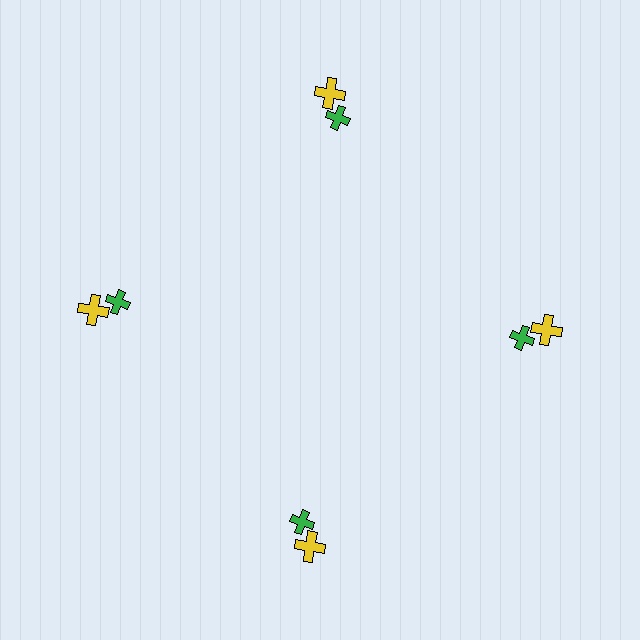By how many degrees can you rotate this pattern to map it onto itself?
The pattern maps onto itself every 90 degrees of rotation.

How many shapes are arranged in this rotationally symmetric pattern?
There are 8 shapes, arranged in 4 groups of 2.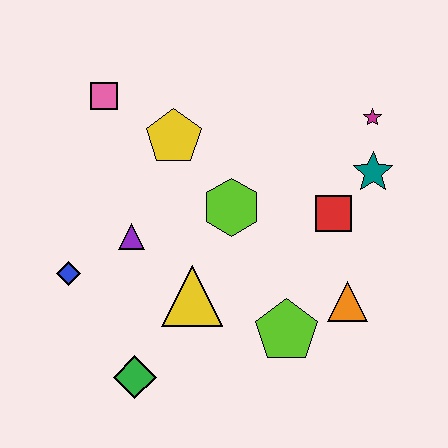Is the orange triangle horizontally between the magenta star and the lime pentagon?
Yes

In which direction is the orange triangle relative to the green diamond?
The orange triangle is to the right of the green diamond.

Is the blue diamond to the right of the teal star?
No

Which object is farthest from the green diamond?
The magenta star is farthest from the green diamond.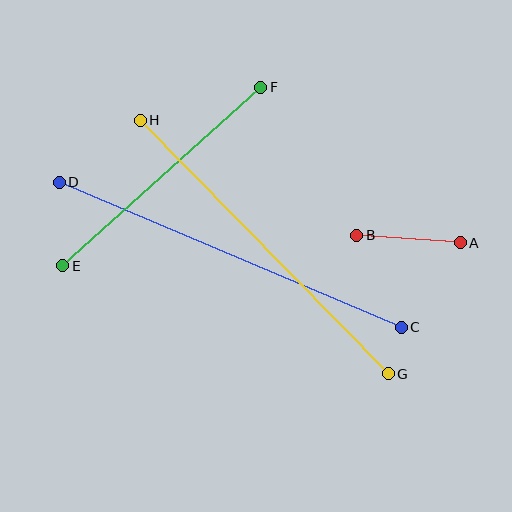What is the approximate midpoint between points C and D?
The midpoint is at approximately (230, 255) pixels.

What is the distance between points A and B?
The distance is approximately 104 pixels.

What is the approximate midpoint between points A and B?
The midpoint is at approximately (408, 239) pixels.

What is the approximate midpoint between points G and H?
The midpoint is at approximately (264, 247) pixels.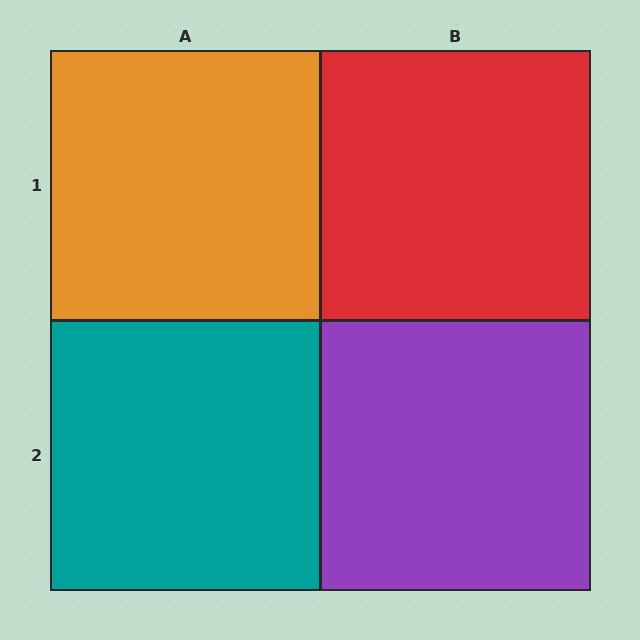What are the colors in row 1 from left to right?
Orange, red.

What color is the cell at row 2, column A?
Teal.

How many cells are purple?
1 cell is purple.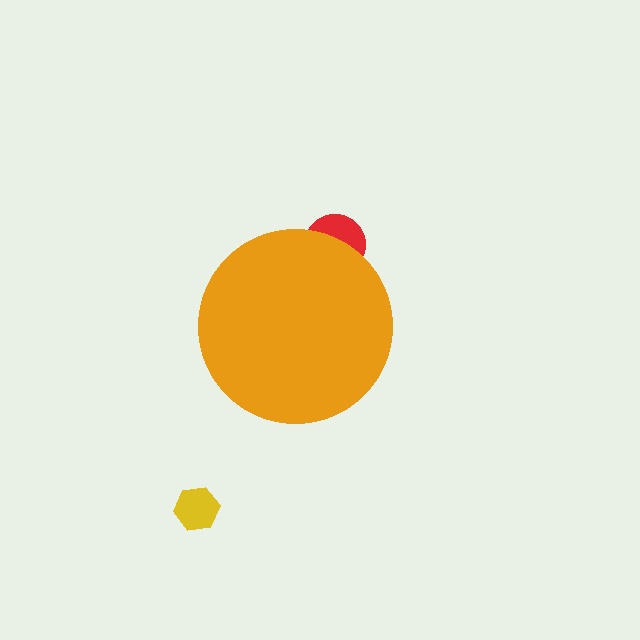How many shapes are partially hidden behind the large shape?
2 shapes are partially hidden.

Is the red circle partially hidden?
Yes, the red circle is partially hidden behind the orange circle.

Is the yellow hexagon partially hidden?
No, the yellow hexagon is fully visible.